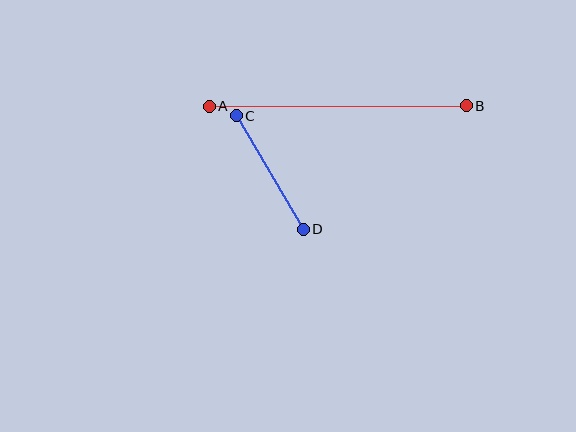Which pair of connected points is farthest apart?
Points A and B are farthest apart.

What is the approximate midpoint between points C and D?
The midpoint is at approximately (270, 173) pixels.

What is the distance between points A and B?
The distance is approximately 257 pixels.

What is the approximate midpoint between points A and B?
The midpoint is at approximately (338, 106) pixels.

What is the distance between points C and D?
The distance is approximately 132 pixels.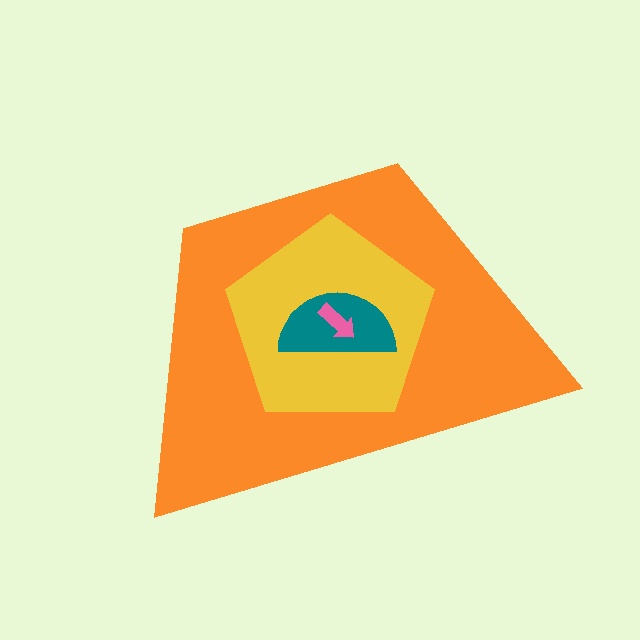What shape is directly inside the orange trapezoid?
The yellow pentagon.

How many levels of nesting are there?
4.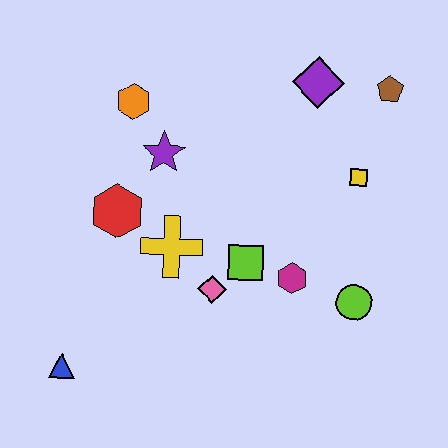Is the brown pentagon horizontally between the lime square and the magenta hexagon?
No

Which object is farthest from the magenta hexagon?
The blue triangle is farthest from the magenta hexagon.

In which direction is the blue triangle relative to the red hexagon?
The blue triangle is below the red hexagon.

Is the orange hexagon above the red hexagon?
Yes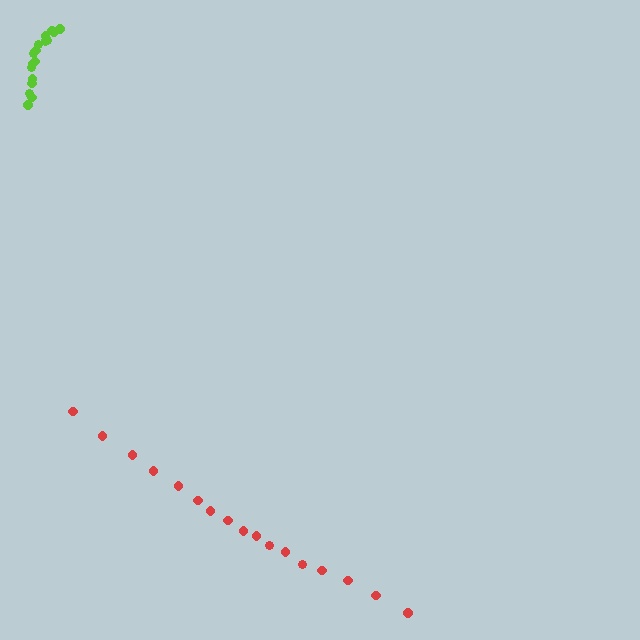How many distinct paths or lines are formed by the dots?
There are 2 distinct paths.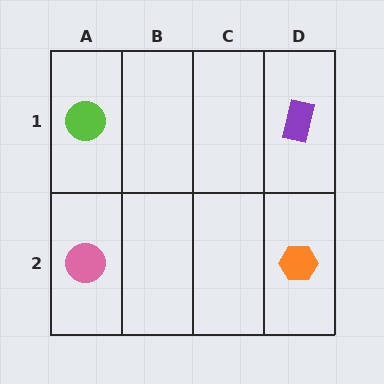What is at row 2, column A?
A pink circle.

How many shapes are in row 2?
2 shapes.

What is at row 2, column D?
An orange hexagon.